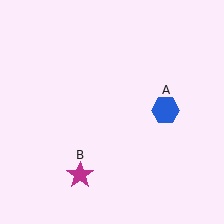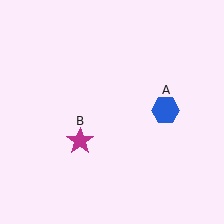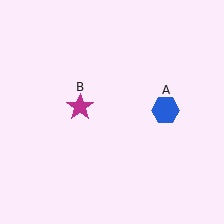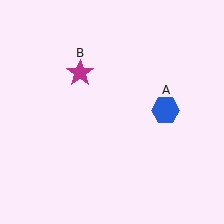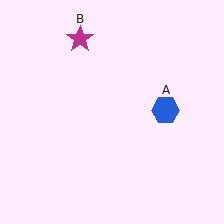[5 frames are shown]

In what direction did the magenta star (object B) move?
The magenta star (object B) moved up.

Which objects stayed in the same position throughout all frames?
Blue hexagon (object A) remained stationary.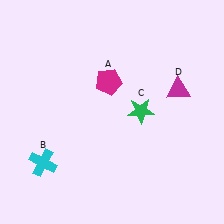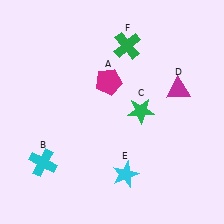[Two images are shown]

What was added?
A cyan star (E), a green cross (F) were added in Image 2.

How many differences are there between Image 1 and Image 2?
There are 2 differences between the two images.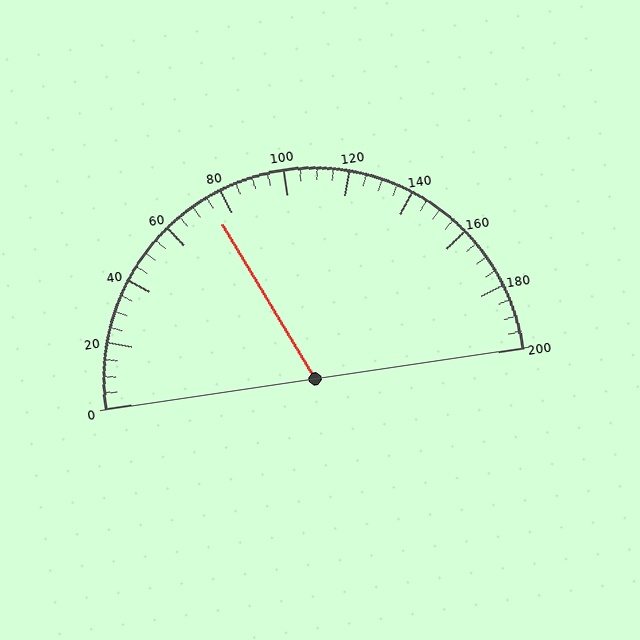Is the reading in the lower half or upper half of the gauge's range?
The reading is in the lower half of the range (0 to 200).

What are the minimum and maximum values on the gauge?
The gauge ranges from 0 to 200.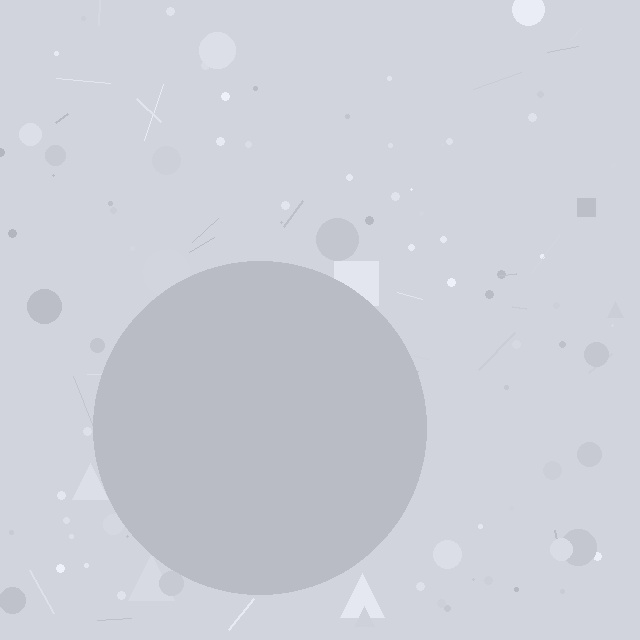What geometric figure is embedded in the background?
A circle is embedded in the background.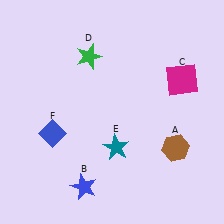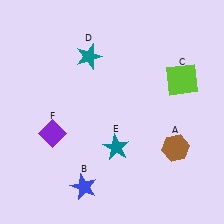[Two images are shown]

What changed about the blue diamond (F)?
In Image 1, F is blue. In Image 2, it changed to purple.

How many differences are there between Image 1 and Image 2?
There are 3 differences between the two images.